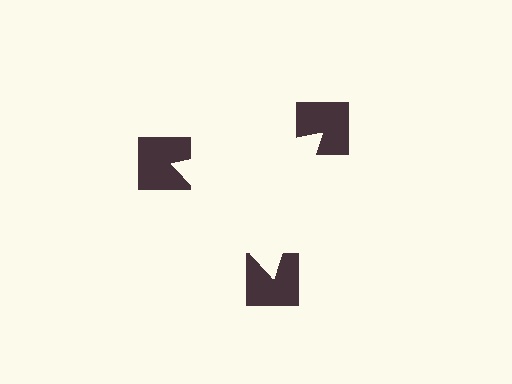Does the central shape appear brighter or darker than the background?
It typically appears slightly brighter than the background, even though no actual brightness change is drawn.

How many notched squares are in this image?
There are 3 — one at each vertex of the illusory triangle.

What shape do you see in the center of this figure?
An illusory triangle — its edges are inferred from the aligned wedge cuts in the notched squares, not physically drawn.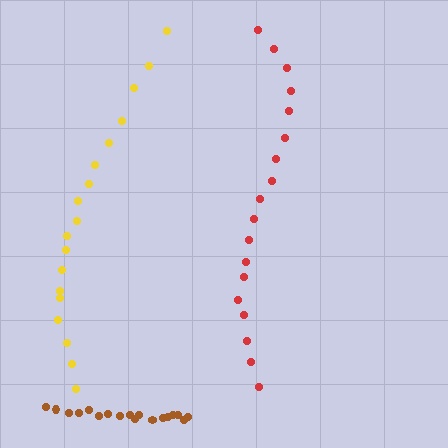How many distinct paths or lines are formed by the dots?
There are 3 distinct paths.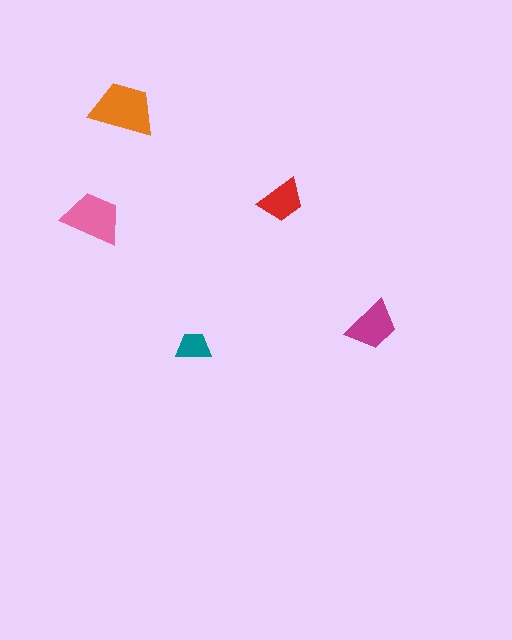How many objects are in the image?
There are 5 objects in the image.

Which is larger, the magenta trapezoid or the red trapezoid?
The magenta one.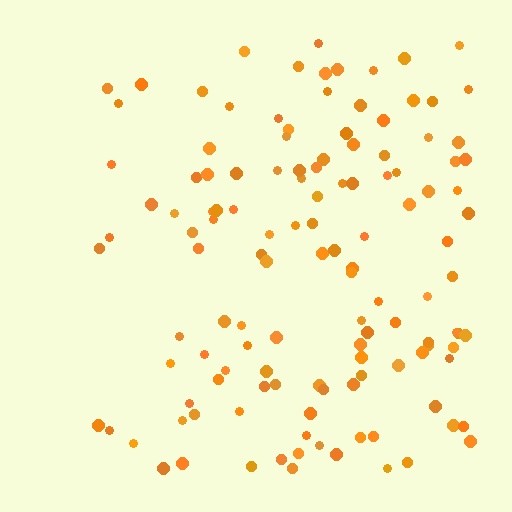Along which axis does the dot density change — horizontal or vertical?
Horizontal.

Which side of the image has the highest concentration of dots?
The right.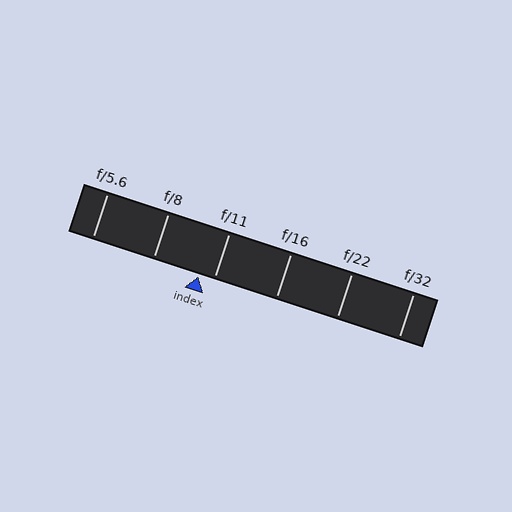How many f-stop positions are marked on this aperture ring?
There are 6 f-stop positions marked.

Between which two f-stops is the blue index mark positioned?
The index mark is between f/8 and f/11.